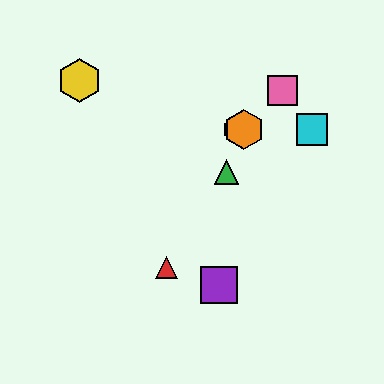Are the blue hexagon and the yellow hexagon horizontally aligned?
No, the blue hexagon is at y≈129 and the yellow hexagon is at y≈81.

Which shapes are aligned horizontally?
The blue hexagon, the orange hexagon, the cyan square are aligned horizontally.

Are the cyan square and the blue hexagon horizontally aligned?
Yes, both are at y≈129.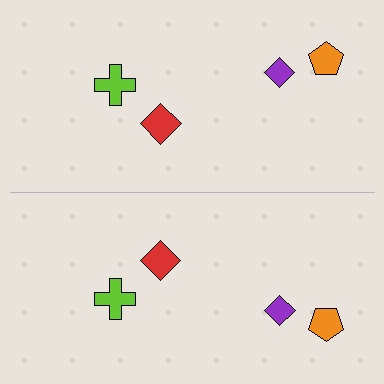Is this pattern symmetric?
Yes, this pattern has bilateral (reflection) symmetry.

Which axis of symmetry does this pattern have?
The pattern has a horizontal axis of symmetry running through the center of the image.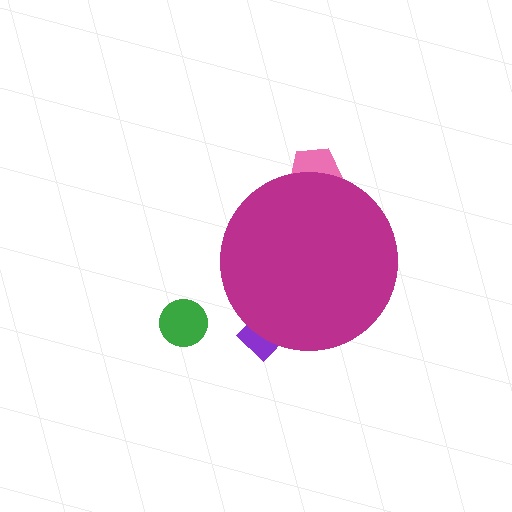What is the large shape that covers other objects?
A magenta circle.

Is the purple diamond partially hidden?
Yes, the purple diamond is partially hidden behind the magenta circle.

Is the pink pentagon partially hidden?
Yes, the pink pentagon is partially hidden behind the magenta circle.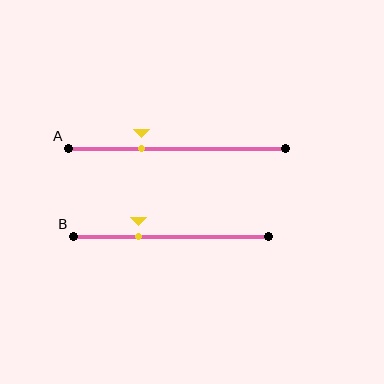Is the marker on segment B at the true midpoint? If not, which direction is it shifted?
No, the marker on segment B is shifted to the left by about 17% of the segment length.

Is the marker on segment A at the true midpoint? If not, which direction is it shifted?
No, the marker on segment A is shifted to the left by about 16% of the segment length.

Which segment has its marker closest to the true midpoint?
Segment A has its marker closest to the true midpoint.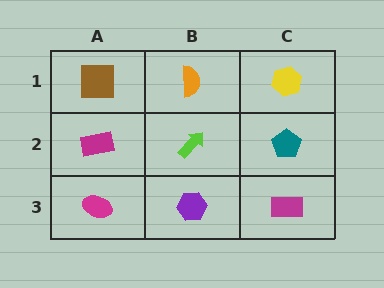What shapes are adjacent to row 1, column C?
A teal pentagon (row 2, column C), an orange semicircle (row 1, column B).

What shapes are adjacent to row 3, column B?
A lime arrow (row 2, column B), a magenta ellipse (row 3, column A), a magenta rectangle (row 3, column C).